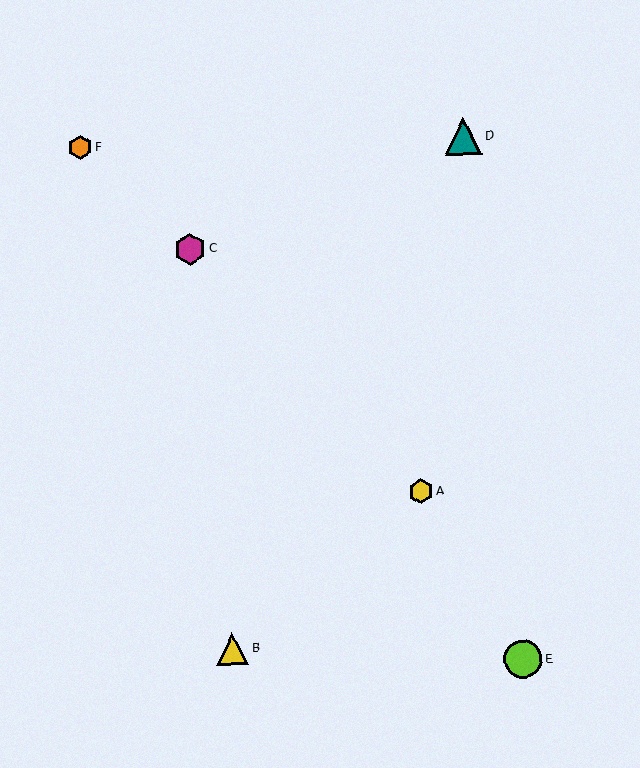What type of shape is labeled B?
Shape B is a yellow triangle.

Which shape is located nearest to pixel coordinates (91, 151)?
The orange hexagon (labeled F) at (80, 147) is nearest to that location.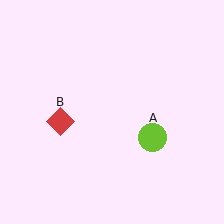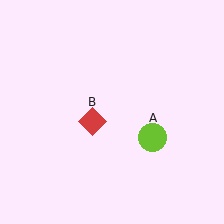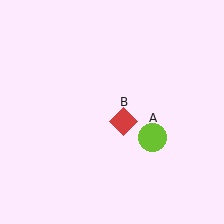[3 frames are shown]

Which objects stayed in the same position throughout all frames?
Lime circle (object A) remained stationary.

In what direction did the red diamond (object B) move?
The red diamond (object B) moved right.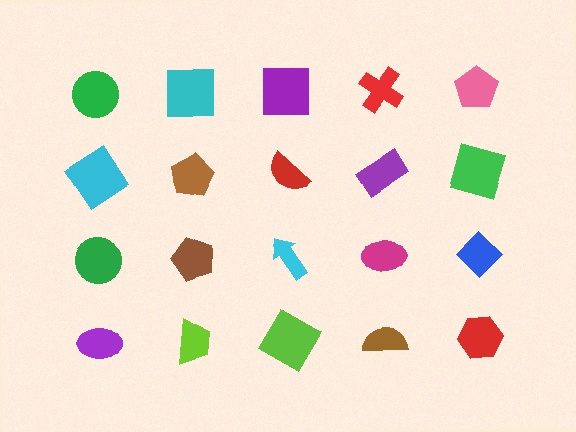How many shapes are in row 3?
5 shapes.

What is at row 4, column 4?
A brown semicircle.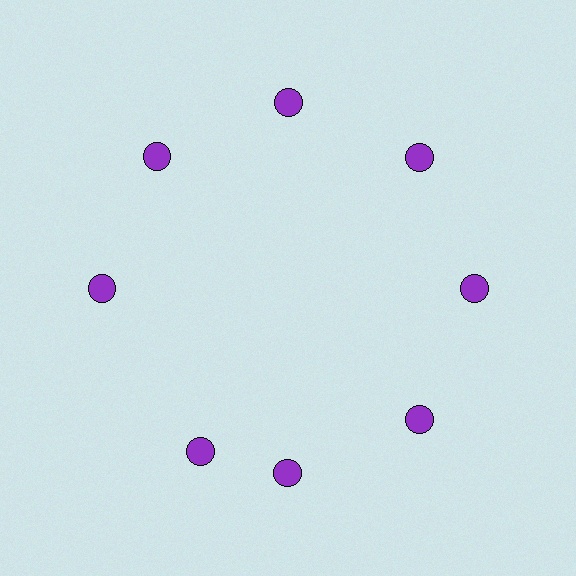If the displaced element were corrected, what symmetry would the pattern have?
It would have 8-fold rotational symmetry — the pattern would map onto itself every 45 degrees.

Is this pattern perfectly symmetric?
No. The 8 purple circles are arranged in a ring, but one element near the 8 o'clock position is rotated out of alignment along the ring, breaking the 8-fold rotational symmetry.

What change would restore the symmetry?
The symmetry would be restored by rotating it back into even spacing with its neighbors so that all 8 circles sit at equal angles and equal distance from the center.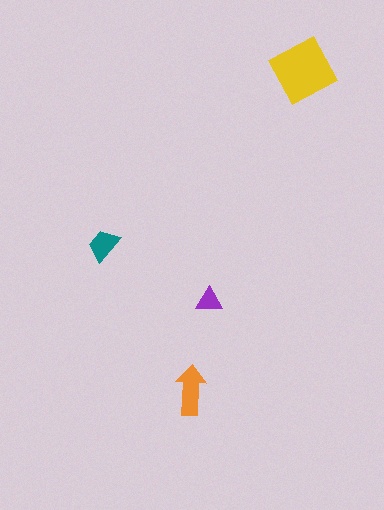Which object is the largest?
The yellow diamond.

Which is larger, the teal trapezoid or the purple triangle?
The teal trapezoid.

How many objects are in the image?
There are 4 objects in the image.